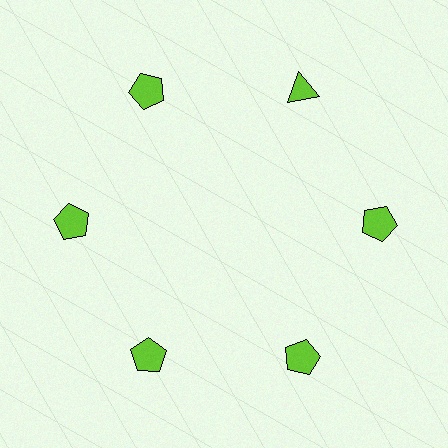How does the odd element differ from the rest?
It has a different shape: triangle instead of pentagon.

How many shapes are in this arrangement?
There are 6 shapes arranged in a ring pattern.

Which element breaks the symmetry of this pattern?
The lime triangle at roughly the 1 o'clock position breaks the symmetry. All other shapes are lime pentagons.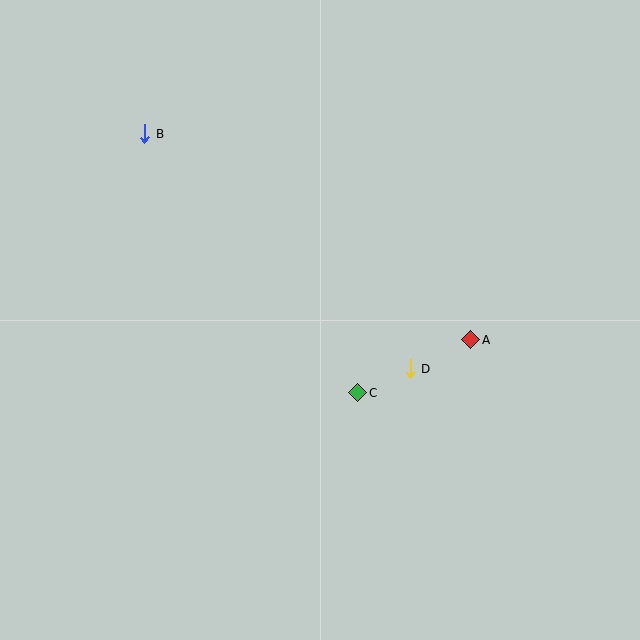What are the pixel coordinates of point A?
Point A is at (471, 340).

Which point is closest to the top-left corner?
Point B is closest to the top-left corner.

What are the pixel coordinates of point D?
Point D is at (410, 369).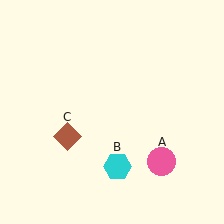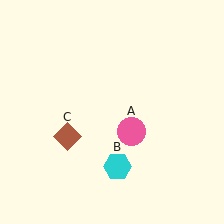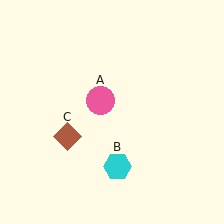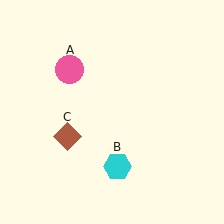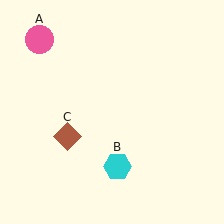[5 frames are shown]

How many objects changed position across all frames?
1 object changed position: pink circle (object A).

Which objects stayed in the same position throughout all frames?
Cyan hexagon (object B) and brown diamond (object C) remained stationary.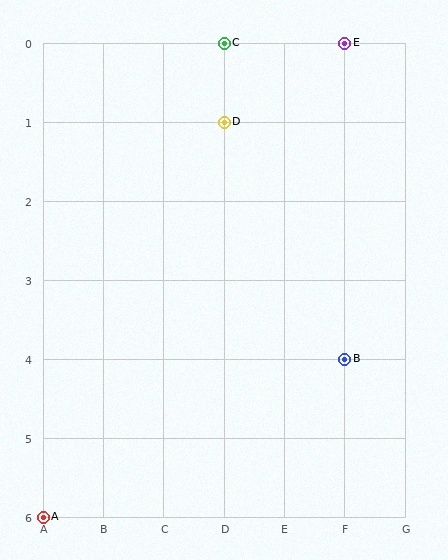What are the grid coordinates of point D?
Point D is at grid coordinates (D, 1).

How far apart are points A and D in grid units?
Points A and D are 3 columns and 5 rows apart (about 5.8 grid units diagonally).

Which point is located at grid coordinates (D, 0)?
Point C is at (D, 0).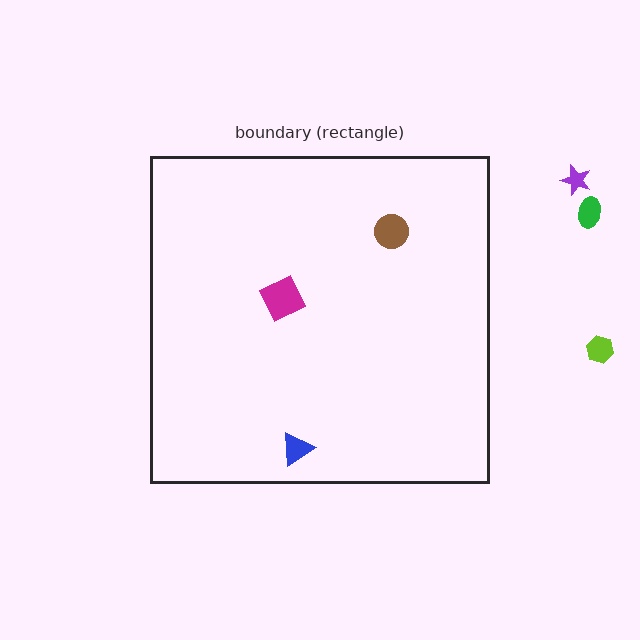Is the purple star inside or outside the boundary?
Outside.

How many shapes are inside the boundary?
3 inside, 3 outside.